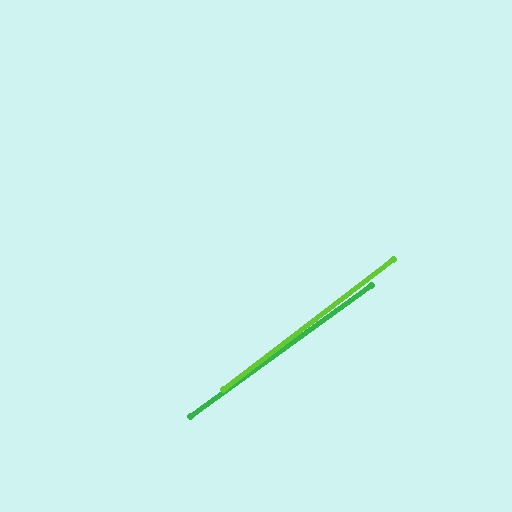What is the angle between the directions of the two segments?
Approximately 2 degrees.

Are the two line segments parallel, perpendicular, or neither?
Parallel — their directions differ by only 1.6°.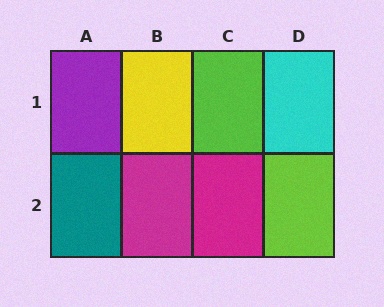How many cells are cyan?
1 cell is cyan.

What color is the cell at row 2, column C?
Magenta.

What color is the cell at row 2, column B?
Magenta.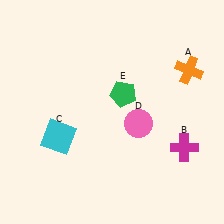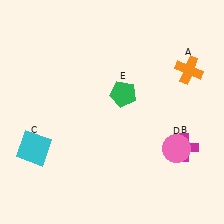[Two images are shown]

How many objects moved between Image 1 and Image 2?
2 objects moved between the two images.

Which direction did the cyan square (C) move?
The cyan square (C) moved left.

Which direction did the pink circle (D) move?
The pink circle (D) moved right.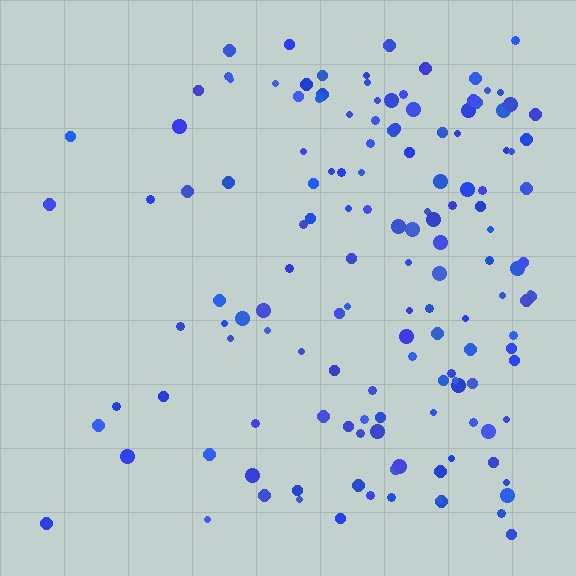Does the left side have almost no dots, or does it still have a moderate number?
Still a moderate number, just noticeably fewer than the right.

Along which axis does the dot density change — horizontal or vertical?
Horizontal.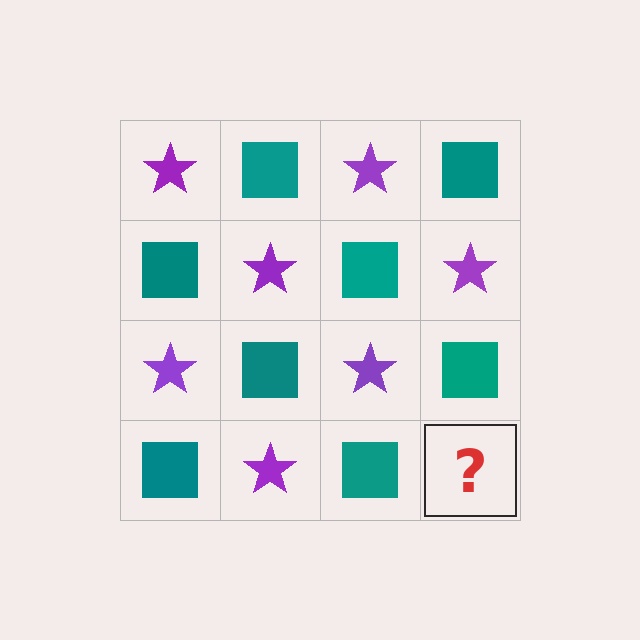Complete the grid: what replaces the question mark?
The question mark should be replaced with a purple star.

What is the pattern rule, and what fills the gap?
The rule is that it alternates purple star and teal square in a checkerboard pattern. The gap should be filled with a purple star.